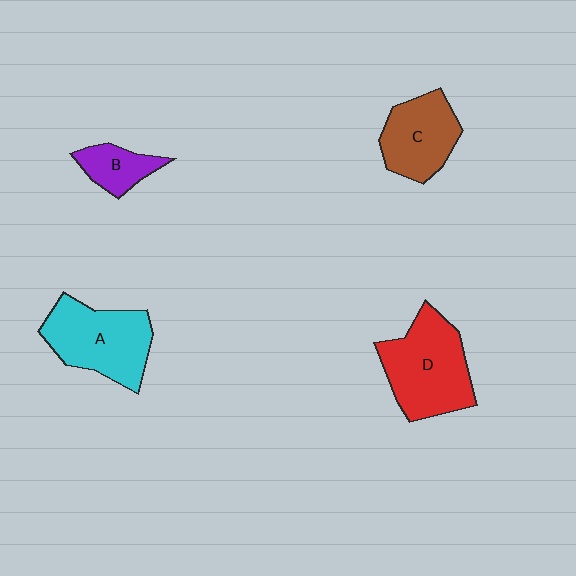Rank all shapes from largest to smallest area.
From largest to smallest: D (red), A (cyan), C (brown), B (purple).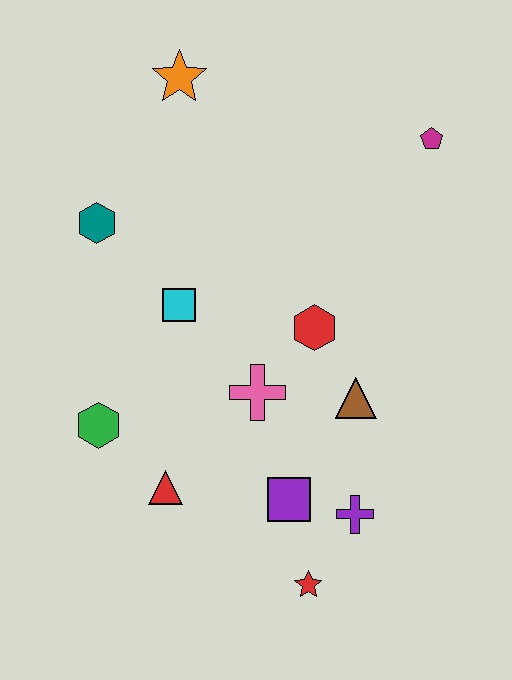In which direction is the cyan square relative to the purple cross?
The cyan square is above the purple cross.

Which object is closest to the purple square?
The purple cross is closest to the purple square.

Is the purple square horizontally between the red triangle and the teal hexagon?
No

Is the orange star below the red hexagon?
No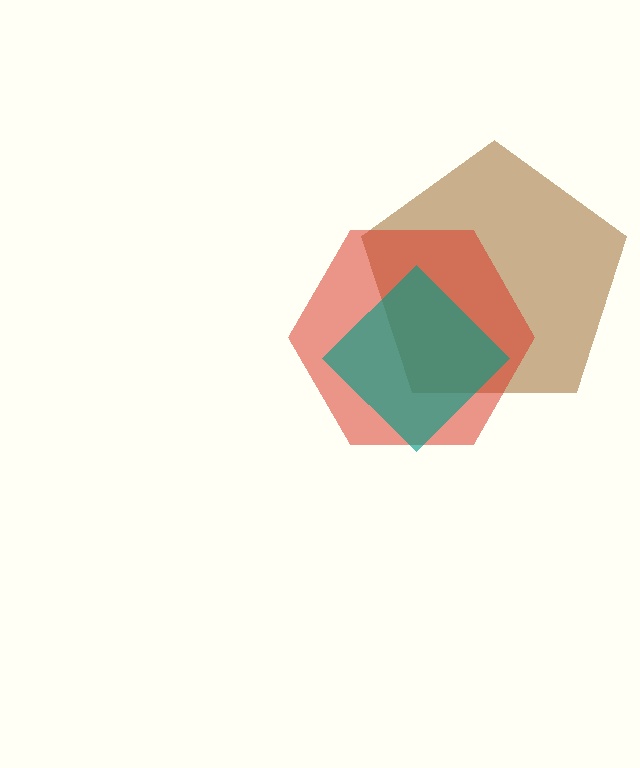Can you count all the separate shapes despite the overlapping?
Yes, there are 3 separate shapes.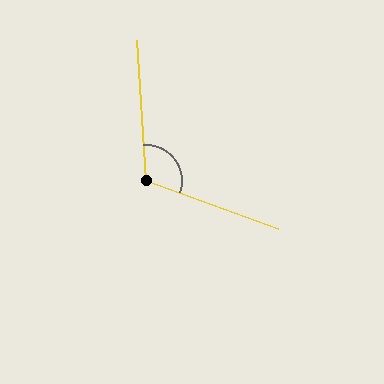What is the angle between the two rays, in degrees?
Approximately 113 degrees.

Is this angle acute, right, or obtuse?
It is obtuse.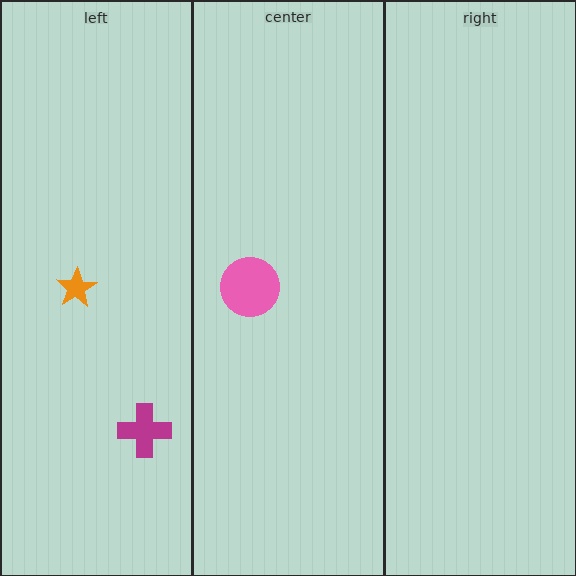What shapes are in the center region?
The pink circle.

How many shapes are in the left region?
2.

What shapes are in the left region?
The orange star, the magenta cross.